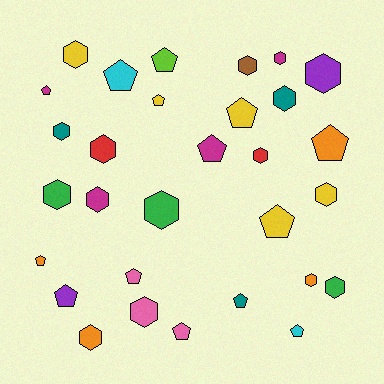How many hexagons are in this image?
There are 16 hexagons.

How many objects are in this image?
There are 30 objects.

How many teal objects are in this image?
There are 3 teal objects.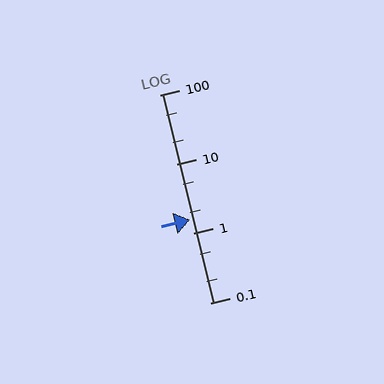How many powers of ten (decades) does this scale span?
The scale spans 3 decades, from 0.1 to 100.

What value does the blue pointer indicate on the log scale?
The pointer indicates approximately 1.6.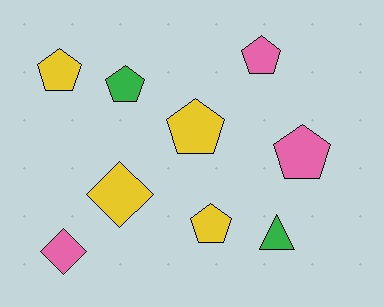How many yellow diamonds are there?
There is 1 yellow diamond.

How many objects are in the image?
There are 9 objects.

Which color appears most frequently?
Yellow, with 4 objects.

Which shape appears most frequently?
Pentagon, with 6 objects.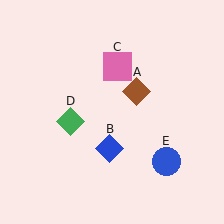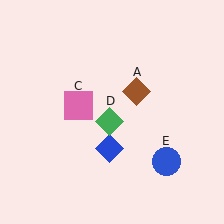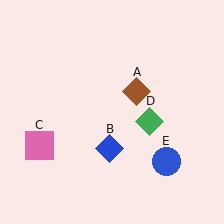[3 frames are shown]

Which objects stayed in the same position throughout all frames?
Brown diamond (object A) and blue diamond (object B) and blue circle (object E) remained stationary.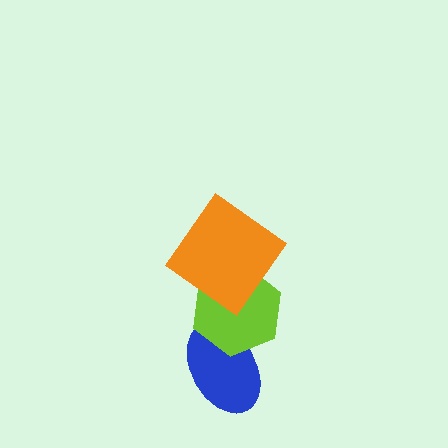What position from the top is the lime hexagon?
The lime hexagon is 2nd from the top.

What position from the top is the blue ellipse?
The blue ellipse is 3rd from the top.